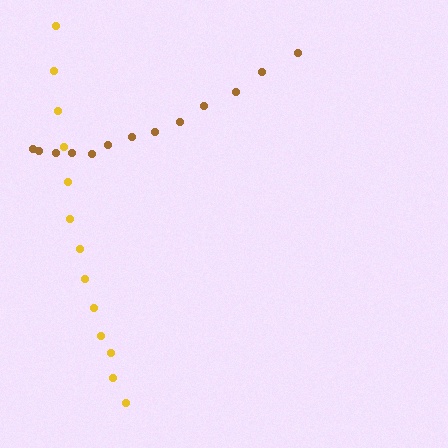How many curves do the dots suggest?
There are 2 distinct paths.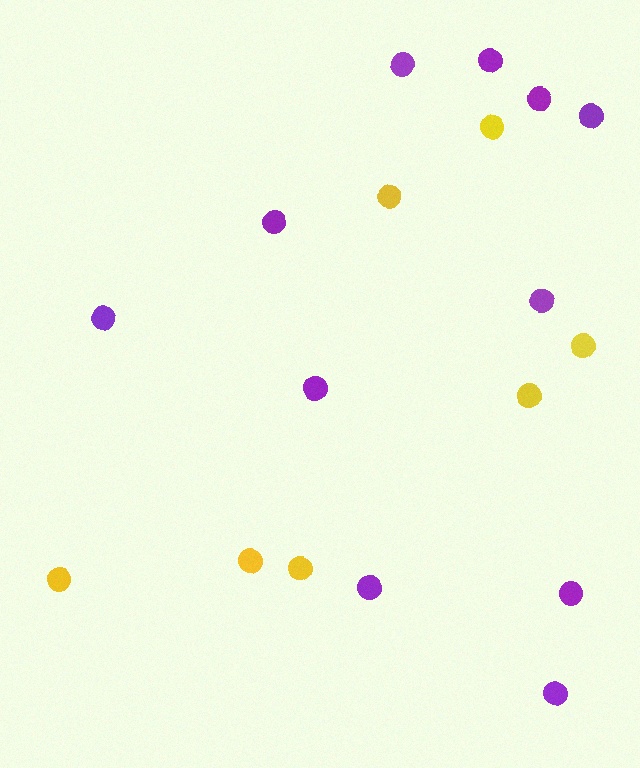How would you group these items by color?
There are 2 groups: one group of yellow circles (7) and one group of purple circles (11).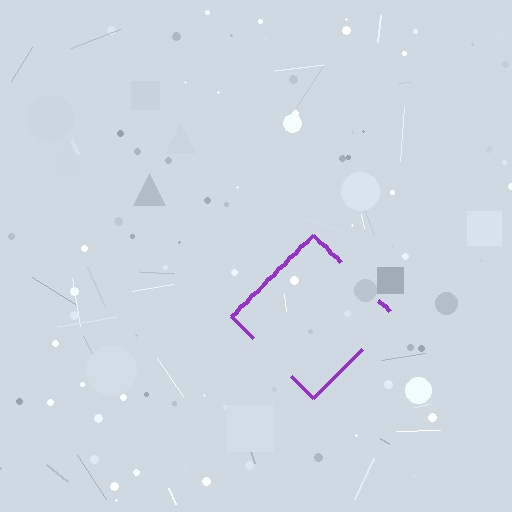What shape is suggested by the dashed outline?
The dashed outline suggests a diamond.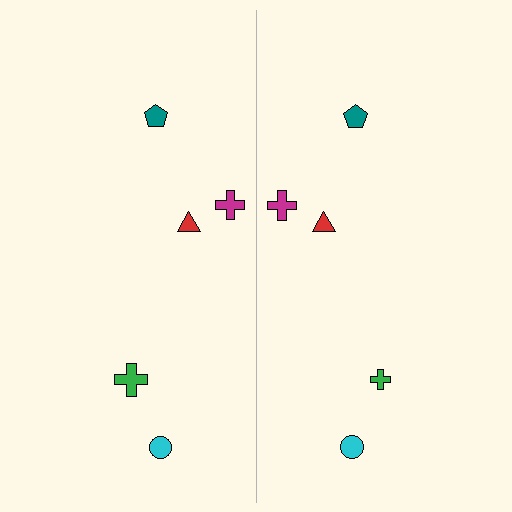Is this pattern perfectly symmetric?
No, the pattern is not perfectly symmetric. The green cross on the right side has a different size than its mirror counterpart.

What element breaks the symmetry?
The green cross on the right side has a different size than its mirror counterpart.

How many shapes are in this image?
There are 10 shapes in this image.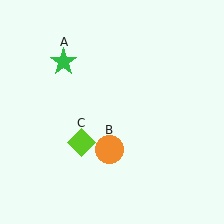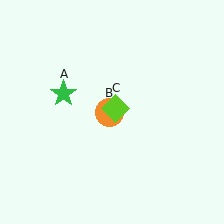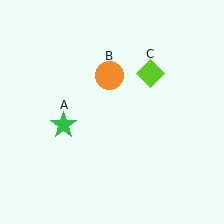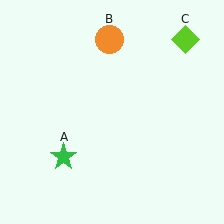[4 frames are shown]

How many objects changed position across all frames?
3 objects changed position: green star (object A), orange circle (object B), lime diamond (object C).